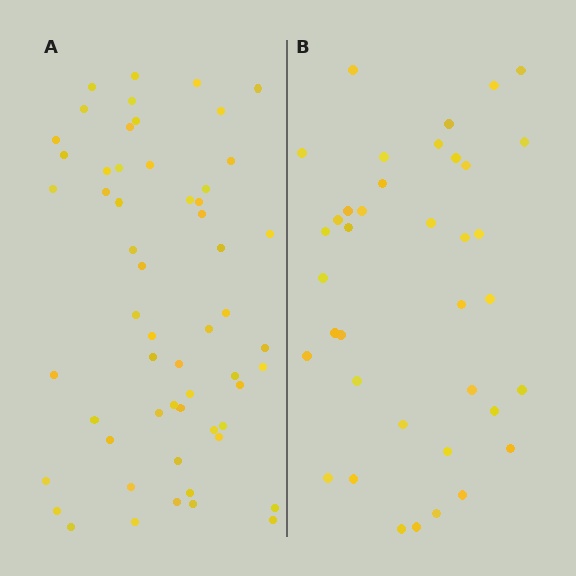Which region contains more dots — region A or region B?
Region A (the left region) has more dots.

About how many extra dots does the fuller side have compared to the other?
Region A has approximately 20 more dots than region B.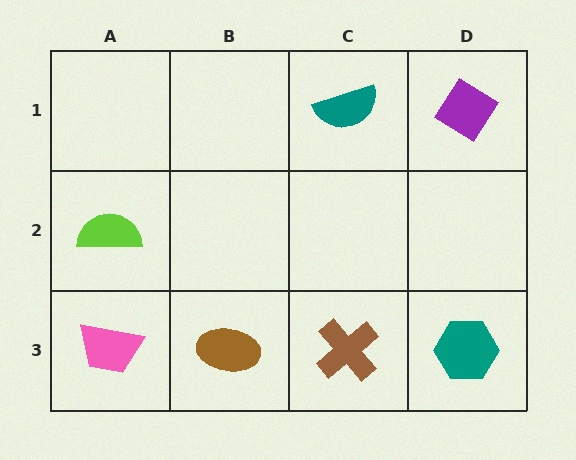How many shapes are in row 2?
1 shape.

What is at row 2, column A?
A lime semicircle.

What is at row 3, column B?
A brown ellipse.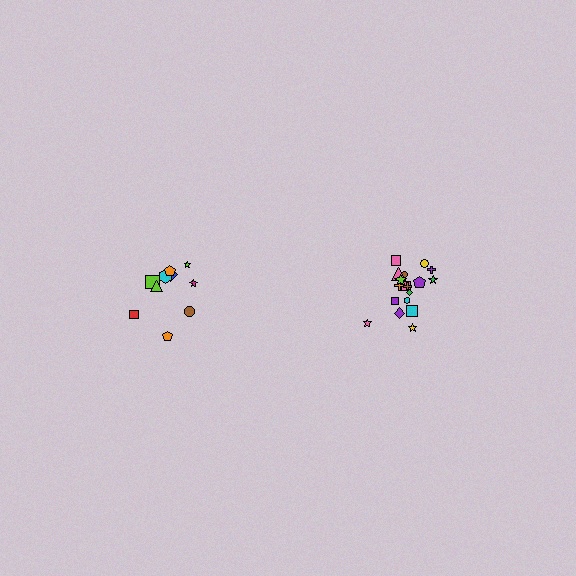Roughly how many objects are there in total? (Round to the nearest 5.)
Roughly 30 objects in total.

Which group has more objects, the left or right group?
The right group.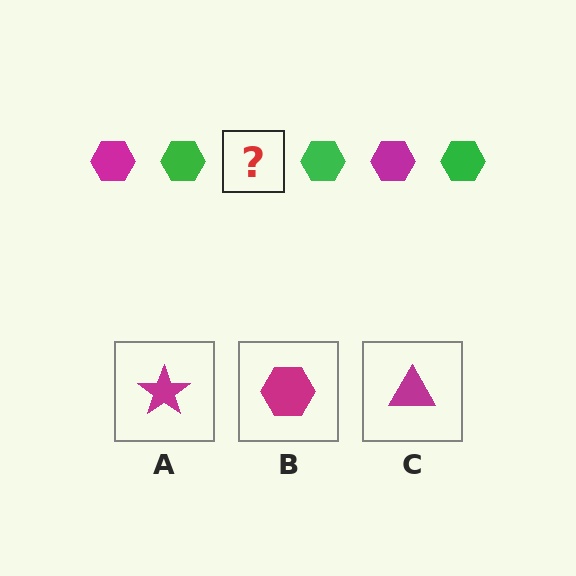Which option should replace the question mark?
Option B.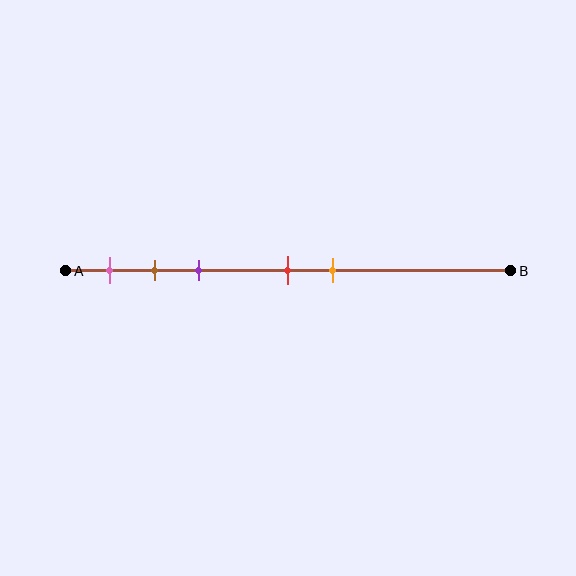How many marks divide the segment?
There are 5 marks dividing the segment.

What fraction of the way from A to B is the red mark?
The red mark is approximately 50% (0.5) of the way from A to B.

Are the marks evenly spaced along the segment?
No, the marks are not evenly spaced.